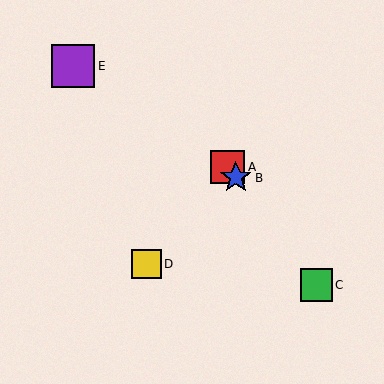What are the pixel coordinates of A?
Object A is at (228, 167).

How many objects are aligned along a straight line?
3 objects (A, B, C) are aligned along a straight line.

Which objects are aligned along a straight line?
Objects A, B, C are aligned along a straight line.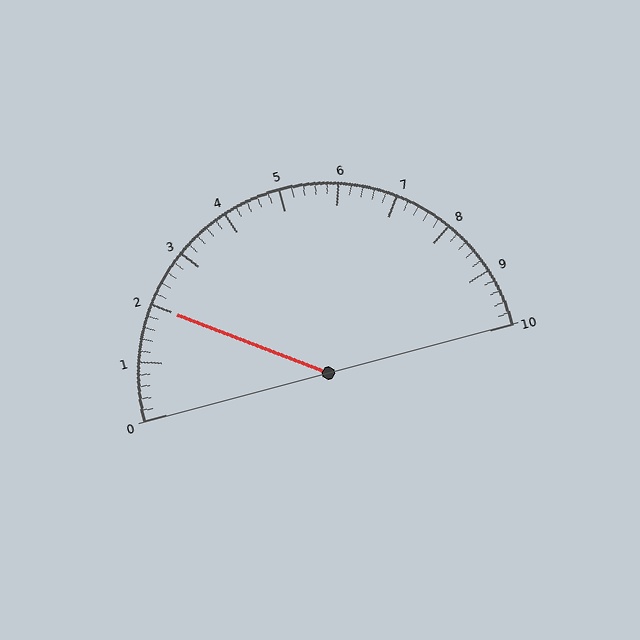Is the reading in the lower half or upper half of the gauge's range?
The reading is in the lower half of the range (0 to 10).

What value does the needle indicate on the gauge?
The needle indicates approximately 2.0.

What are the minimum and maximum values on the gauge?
The gauge ranges from 0 to 10.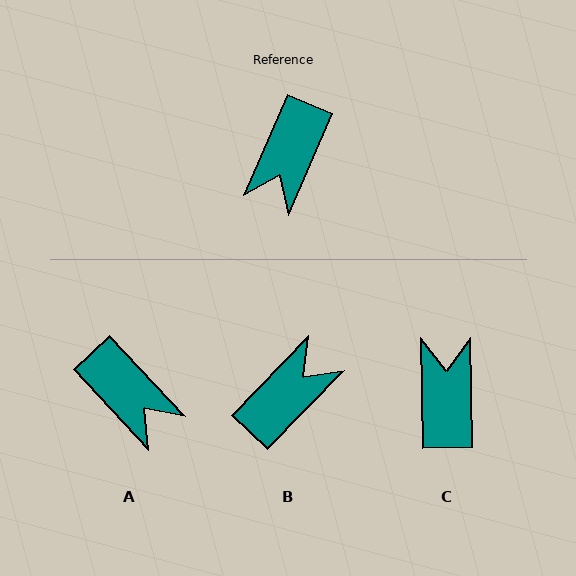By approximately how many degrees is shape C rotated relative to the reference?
Approximately 156 degrees clockwise.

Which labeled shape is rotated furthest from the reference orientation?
B, about 160 degrees away.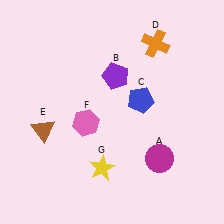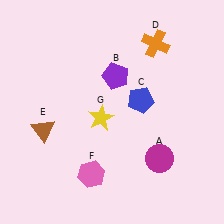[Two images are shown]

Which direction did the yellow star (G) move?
The yellow star (G) moved up.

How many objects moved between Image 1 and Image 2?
2 objects moved between the two images.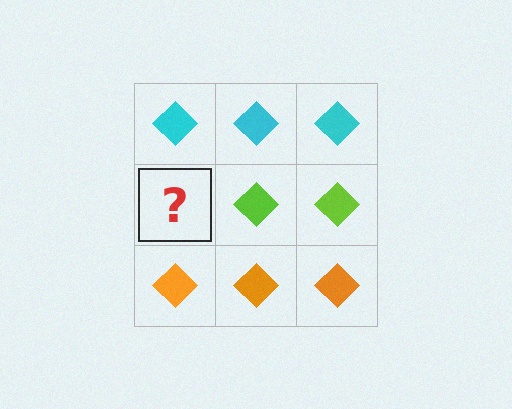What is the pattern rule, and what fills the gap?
The rule is that each row has a consistent color. The gap should be filled with a lime diamond.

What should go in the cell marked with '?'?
The missing cell should contain a lime diamond.